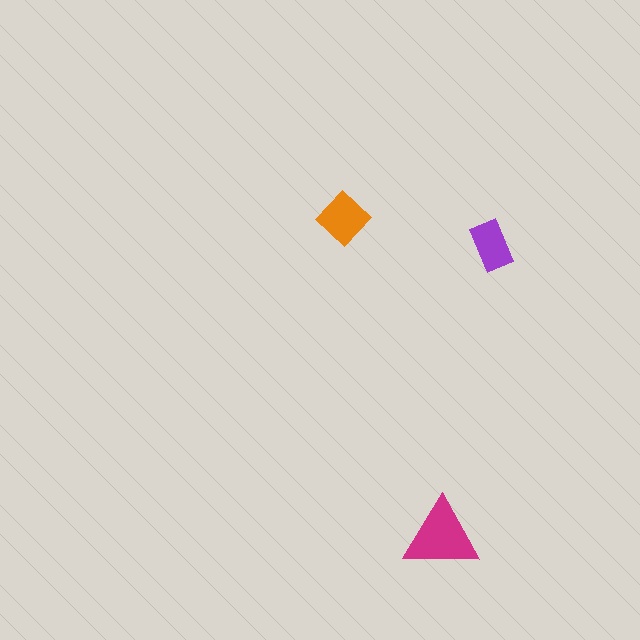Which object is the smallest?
The purple rectangle.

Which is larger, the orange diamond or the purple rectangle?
The orange diamond.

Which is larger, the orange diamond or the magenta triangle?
The magenta triangle.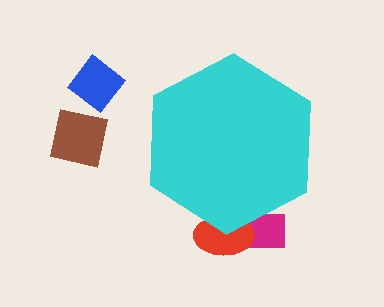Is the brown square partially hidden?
No, the brown square is fully visible.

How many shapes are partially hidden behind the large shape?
2 shapes are partially hidden.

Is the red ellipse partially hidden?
Yes, the red ellipse is partially hidden behind the cyan hexagon.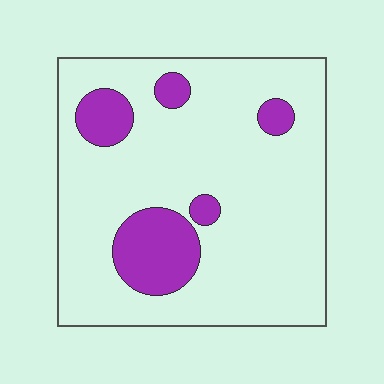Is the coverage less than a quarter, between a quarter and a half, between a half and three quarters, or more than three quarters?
Less than a quarter.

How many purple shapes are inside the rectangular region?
5.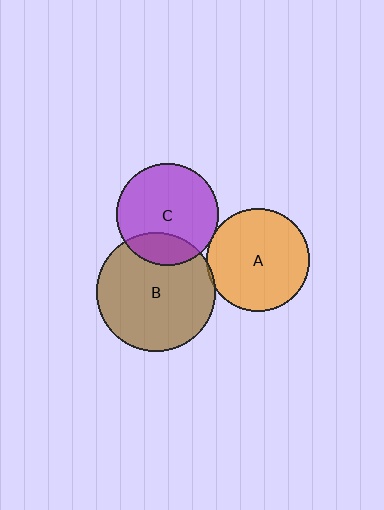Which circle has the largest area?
Circle B (brown).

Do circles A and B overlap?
Yes.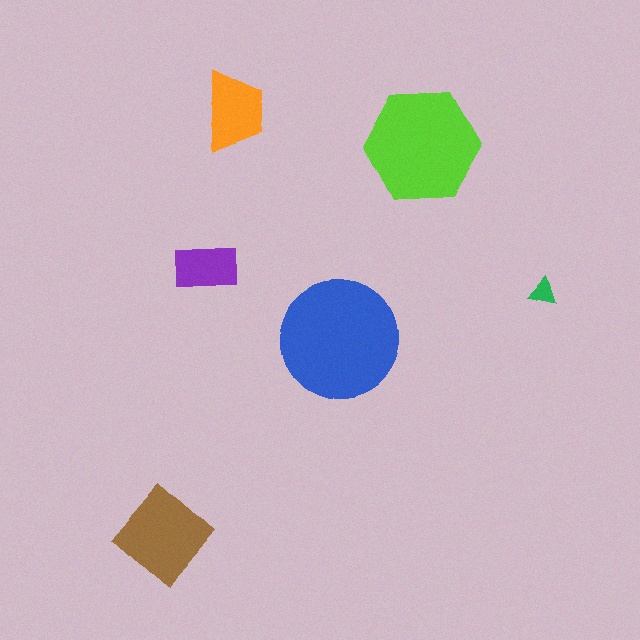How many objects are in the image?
There are 6 objects in the image.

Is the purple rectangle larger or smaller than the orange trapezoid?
Smaller.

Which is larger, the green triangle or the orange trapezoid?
The orange trapezoid.